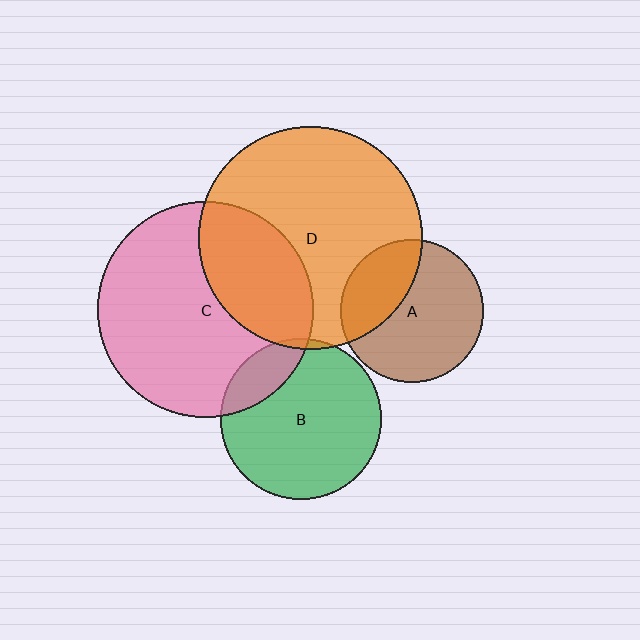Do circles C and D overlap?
Yes.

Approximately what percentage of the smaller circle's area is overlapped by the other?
Approximately 30%.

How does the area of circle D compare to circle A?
Approximately 2.4 times.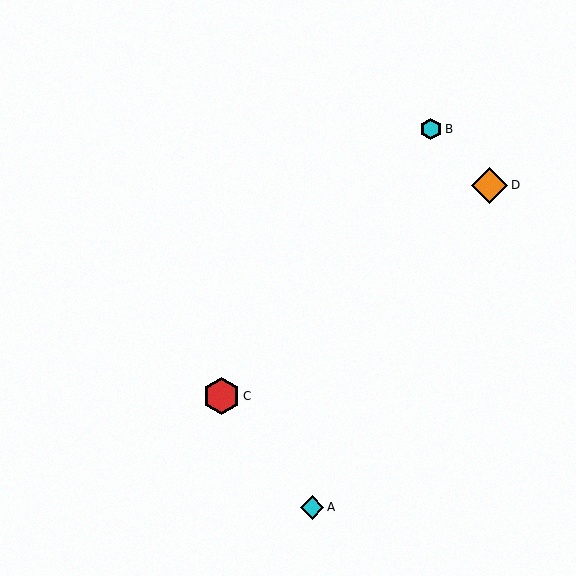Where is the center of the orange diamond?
The center of the orange diamond is at (490, 185).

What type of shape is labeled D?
Shape D is an orange diamond.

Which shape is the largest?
The red hexagon (labeled C) is the largest.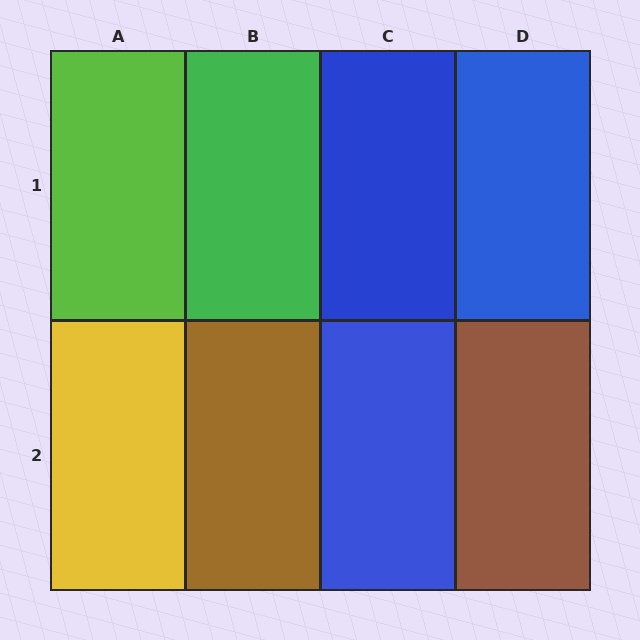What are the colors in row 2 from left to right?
Yellow, brown, blue, brown.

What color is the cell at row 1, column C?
Blue.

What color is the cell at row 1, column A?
Lime.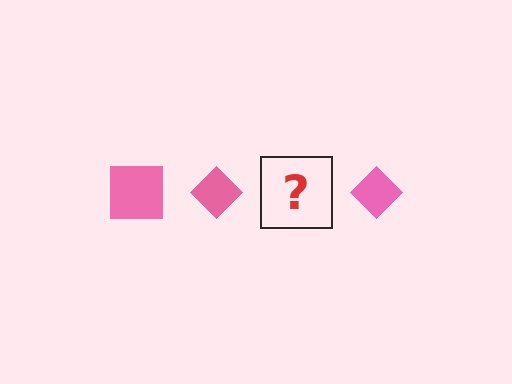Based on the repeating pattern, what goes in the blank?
The blank should be a pink square.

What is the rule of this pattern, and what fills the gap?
The rule is that the pattern cycles through square, diamond shapes in pink. The gap should be filled with a pink square.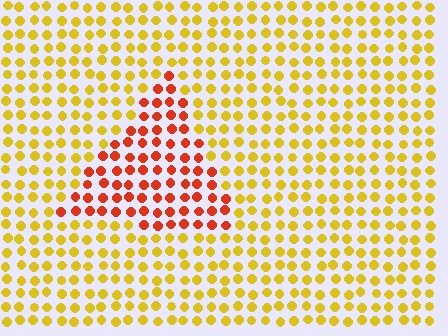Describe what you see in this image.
The image is filled with small yellow elements in a uniform arrangement. A triangle-shaped region is visible where the elements are tinted to a slightly different hue, forming a subtle color boundary.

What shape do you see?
I see a triangle.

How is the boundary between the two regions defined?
The boundary is defined purely by a slight shift in hue (about 44 degrees). Spacing, size, and orientation are identical on both sides.